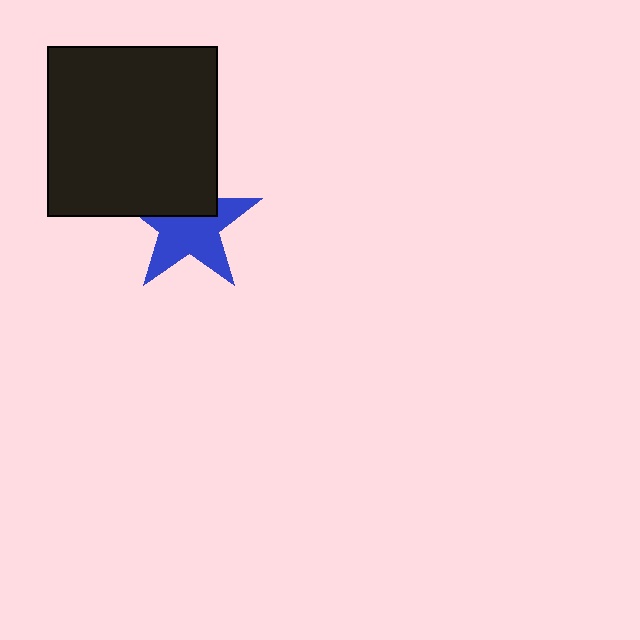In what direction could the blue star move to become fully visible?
The blue star could move down. That would shift it out from behind the black square entirely.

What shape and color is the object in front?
The object in front is a black square.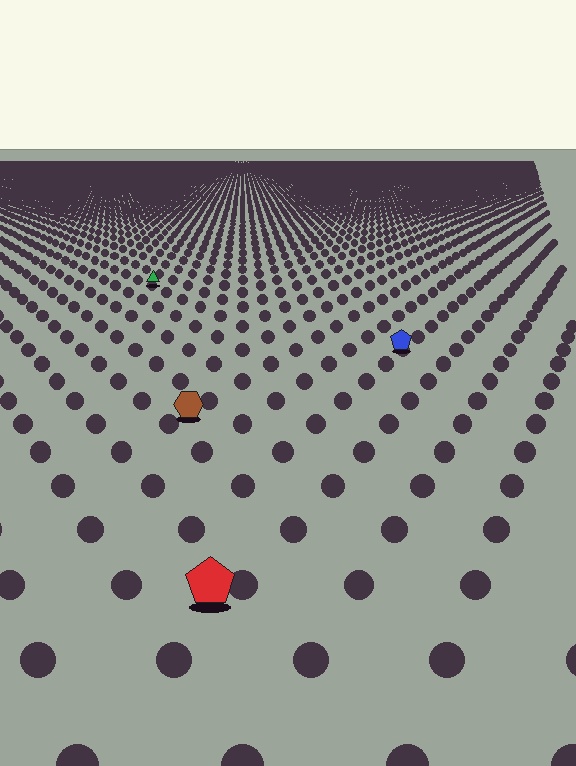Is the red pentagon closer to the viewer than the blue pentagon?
Yes. The red pentagon is closer — you can tell from the texture gradient: the ground texture is coarser near it.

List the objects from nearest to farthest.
From nearest to farthest: the red pentagon, the brown hexagon, the blue pentagon, the green triangle.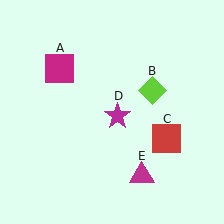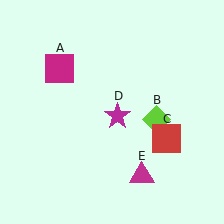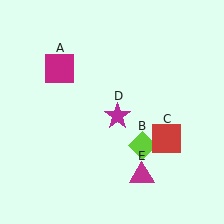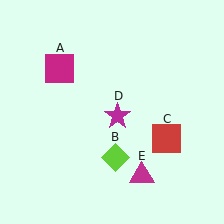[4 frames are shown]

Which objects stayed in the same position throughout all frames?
Magenta square (object A) and red square (object C) and magenta star (object D) and magenta triangle (object E) remained stationary.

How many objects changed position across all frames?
1 object changed position: lime diamond (object B).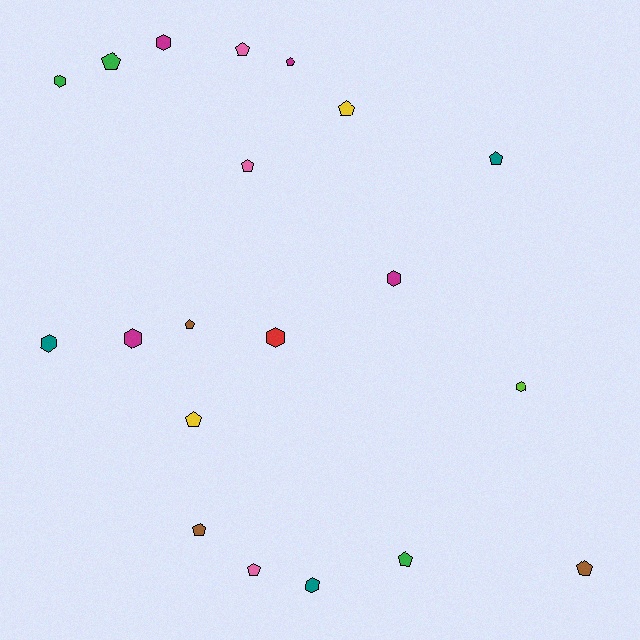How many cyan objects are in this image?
There are no cyan objects.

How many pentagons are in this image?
There are 12 pentagons.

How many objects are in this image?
There are 20 objects.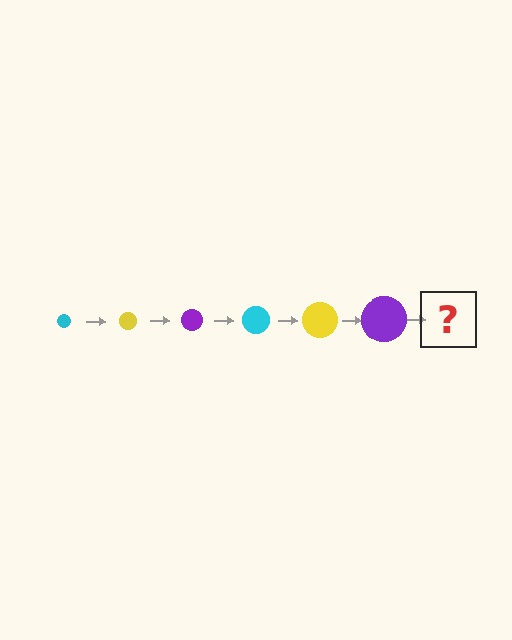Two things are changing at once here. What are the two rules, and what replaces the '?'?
The two rules are that the circle grows larger each step and the color cycles through cyan, yellow, and purple. The '?' should be a cyan circle, larger than the previous one.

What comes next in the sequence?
The next element should be a cyan circle, larger than the previous one.